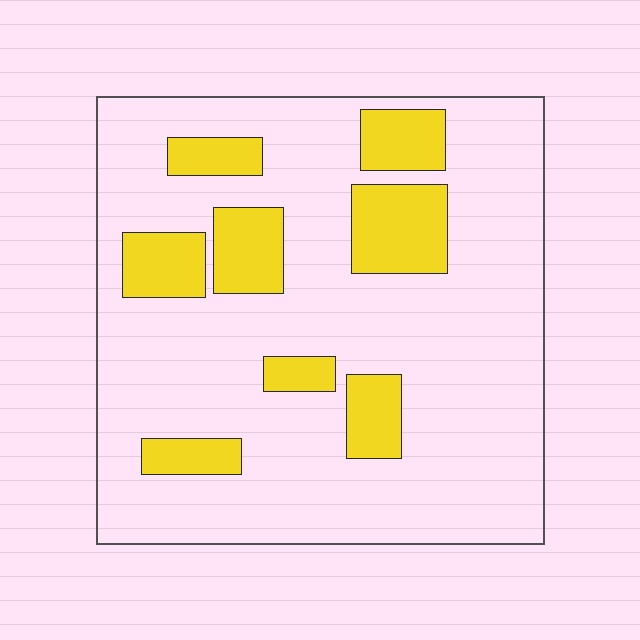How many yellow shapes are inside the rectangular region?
8.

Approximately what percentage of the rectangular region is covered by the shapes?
Approximately 20%.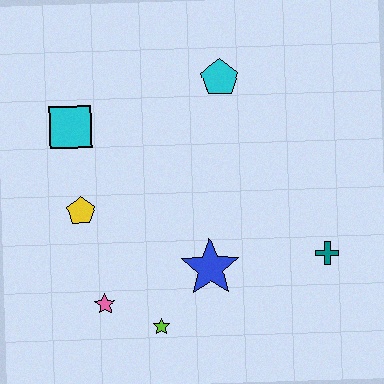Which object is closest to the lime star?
The pink star is closest to the lime star.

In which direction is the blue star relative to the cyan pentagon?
The blue star is below the cyan pentagon.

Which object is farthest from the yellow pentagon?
The teal cross is farthest from the yellow pentagon.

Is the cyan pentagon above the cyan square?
Yes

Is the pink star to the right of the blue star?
No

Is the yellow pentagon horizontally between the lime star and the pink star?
No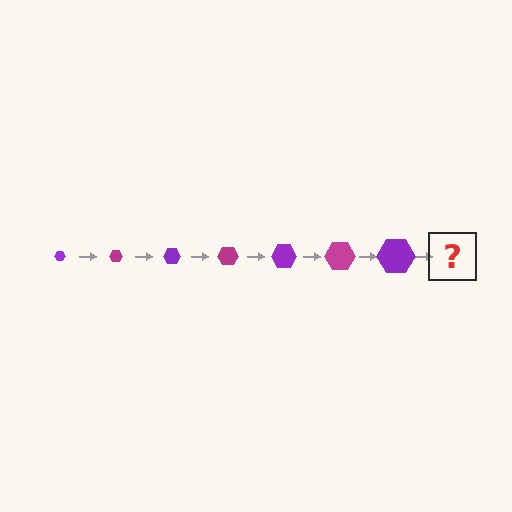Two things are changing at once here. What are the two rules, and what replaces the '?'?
The two rules are that the hexagon grows larger each step and the color cycles through purple and magenta. The '?' should be a magenta hexagon, larger than the previous one.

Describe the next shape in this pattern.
It should be a magenta hexagon, larger than the previous one.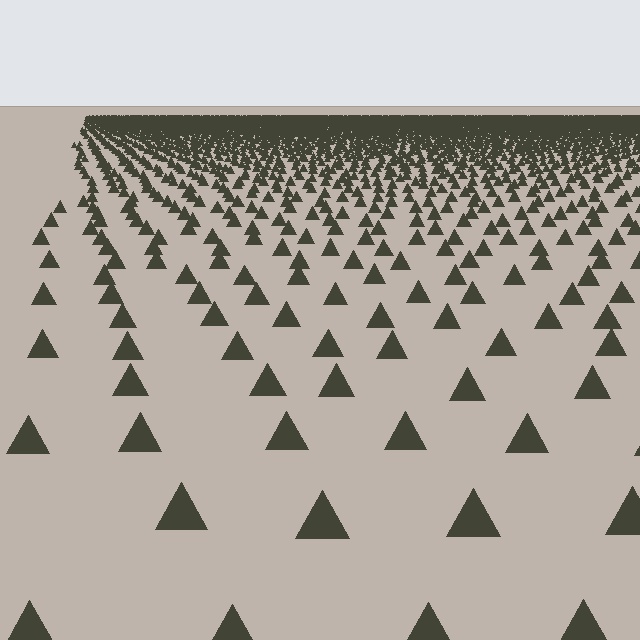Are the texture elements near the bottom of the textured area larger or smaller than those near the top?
Larger. Near the bottom, elements are closer to the viewer and appear at a bigger on-screen size.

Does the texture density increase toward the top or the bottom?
Density increases toward the top.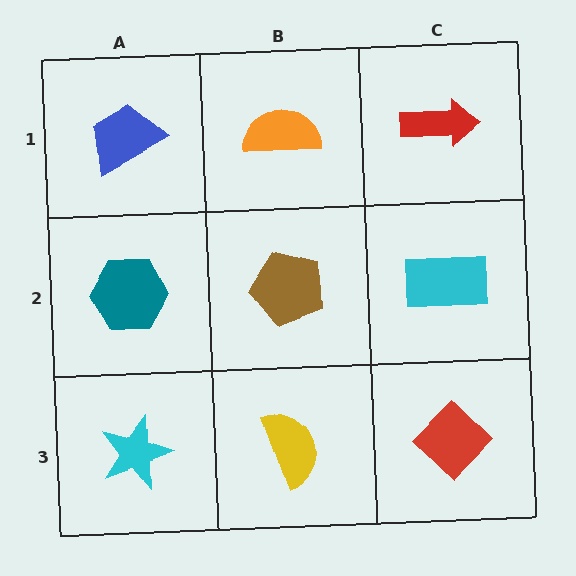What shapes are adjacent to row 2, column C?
A red arrow (row 1, column C), a red diamond (row 3, column C), a brown pentagon (row 2, column B).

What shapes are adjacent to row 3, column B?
A brown pentagon (row 2, column B), a cyan star (row 3, column A), a red diamond (row 3, column C).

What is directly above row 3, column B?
A brown pentagon.